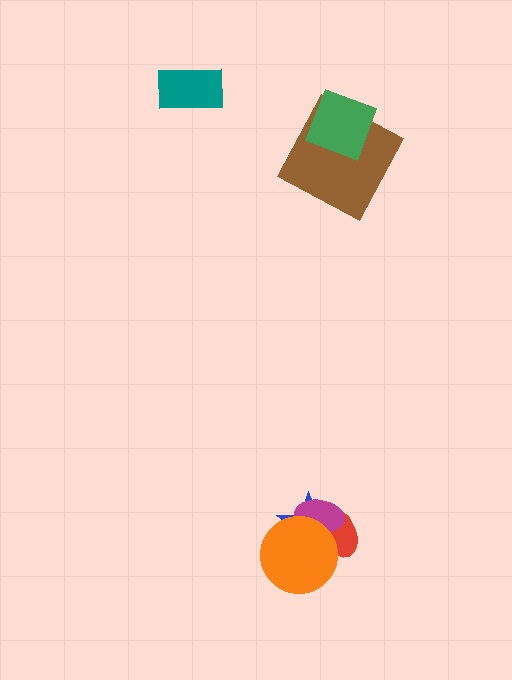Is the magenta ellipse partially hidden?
Yes, it is partially covered by another shape.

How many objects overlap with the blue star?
3 objects overlap with the blue star.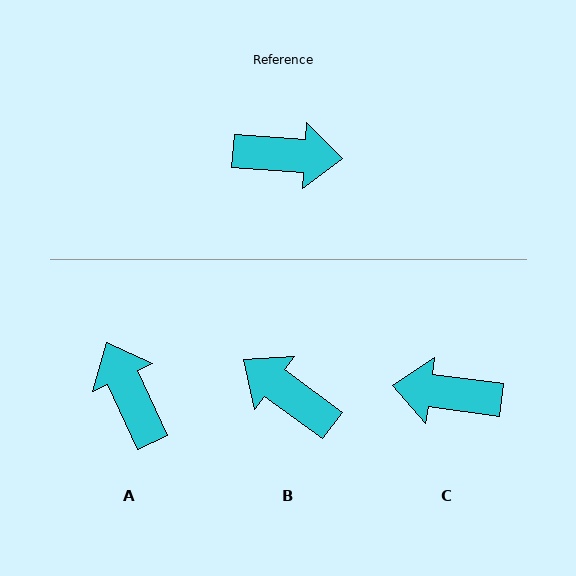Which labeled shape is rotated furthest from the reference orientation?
C, about 176 degrees away.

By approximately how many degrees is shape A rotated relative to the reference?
Approximately 119 degrees counter-clockwise.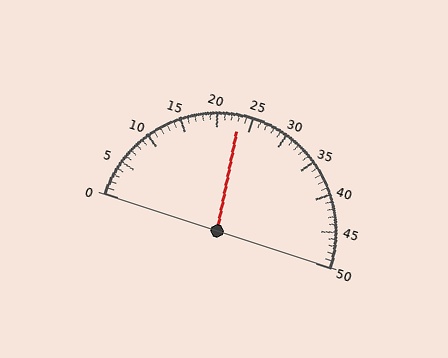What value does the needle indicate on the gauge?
The needle indicates approximately 23.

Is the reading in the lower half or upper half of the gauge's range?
The reading is in the lower half of the range (0 to 50).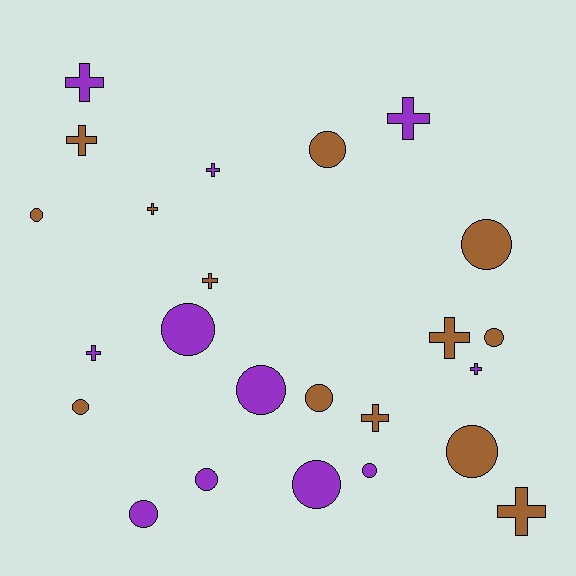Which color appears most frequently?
Brown, with 13 objects.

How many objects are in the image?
There are 24 objects.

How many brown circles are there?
There are 7 brown circles.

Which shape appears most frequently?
Circle, with 13 objects.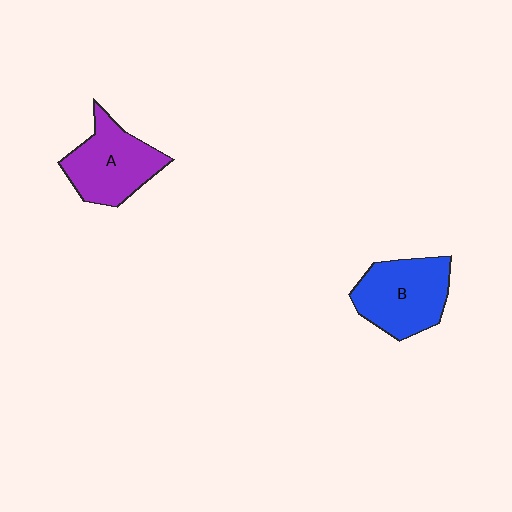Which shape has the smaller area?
Shape A (purple).